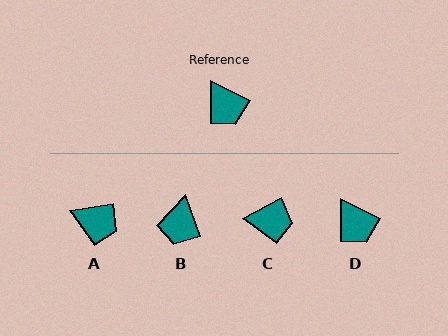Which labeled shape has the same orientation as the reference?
D.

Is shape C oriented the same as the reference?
No, it is off by about 54 degrees.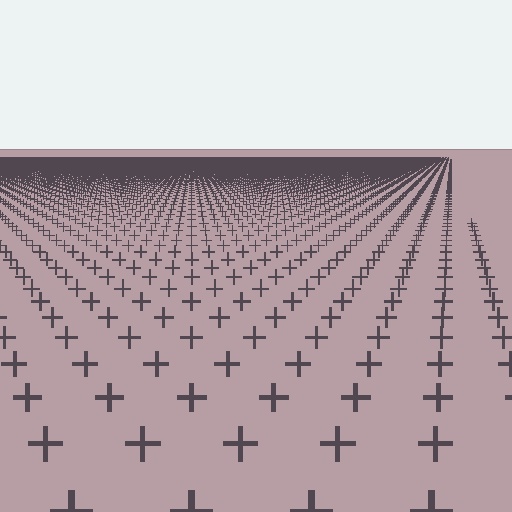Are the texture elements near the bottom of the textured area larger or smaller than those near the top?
Larger. Near the bottom, elements are closer to the viewer and appear at a bigger on-screen size.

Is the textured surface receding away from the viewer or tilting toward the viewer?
The surface is receding away from the viewer. Texture elements get smaller and denser toward the top.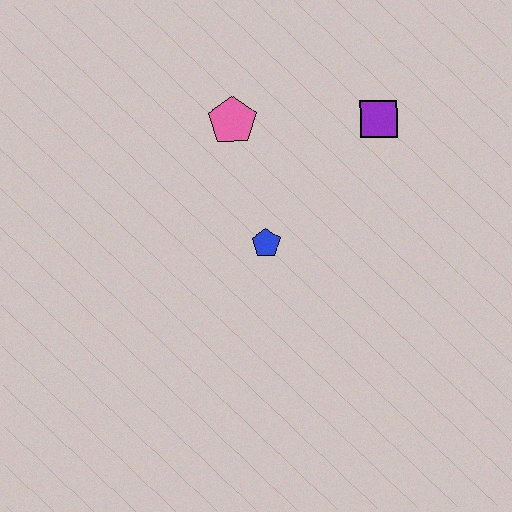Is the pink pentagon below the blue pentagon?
No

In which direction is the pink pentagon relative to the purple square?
The pink pentagon is to the left of the purple square.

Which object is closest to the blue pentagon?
The pink pentagon is closest to the blue pentagon.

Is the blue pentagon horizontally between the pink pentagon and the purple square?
Yes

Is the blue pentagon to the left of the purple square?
Yes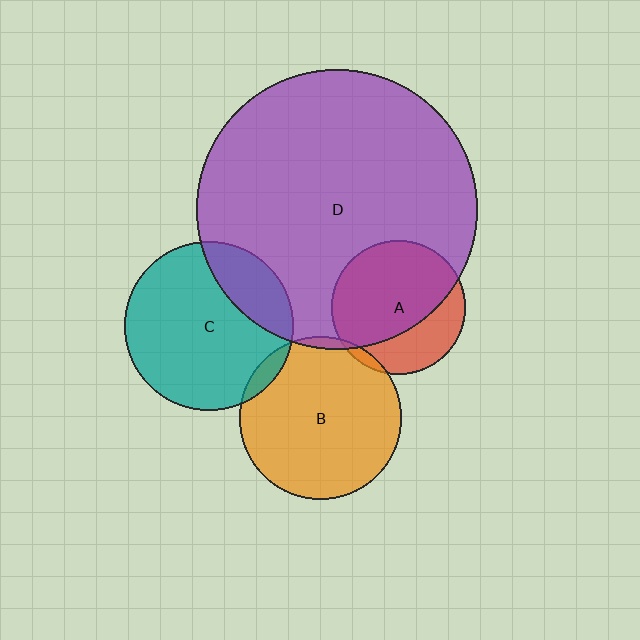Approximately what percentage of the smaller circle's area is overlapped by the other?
Approximately 5%.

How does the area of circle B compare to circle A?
Approximately 1.5 times.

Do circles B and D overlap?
Yes.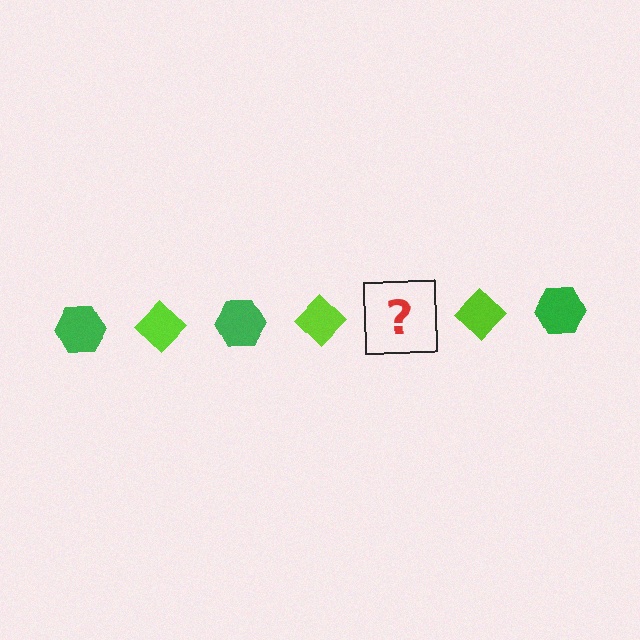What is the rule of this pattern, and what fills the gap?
The rule is that the pattern alternates between green hexagon and lime diamond. The gap should be filled with a green hexagon.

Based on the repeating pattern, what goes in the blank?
The blank should be a green hexagon.